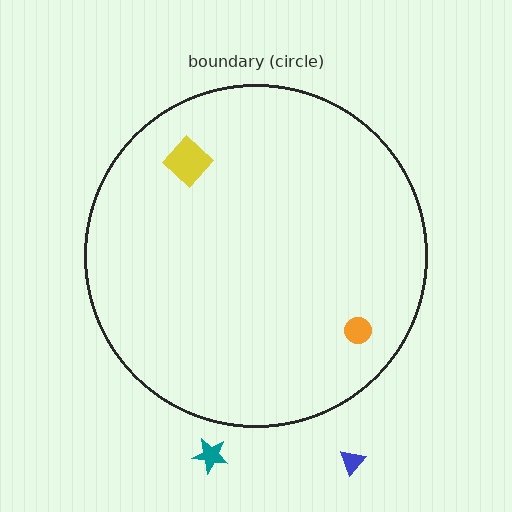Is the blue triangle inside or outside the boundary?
Outside.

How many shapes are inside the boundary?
2 inside, 2 outside.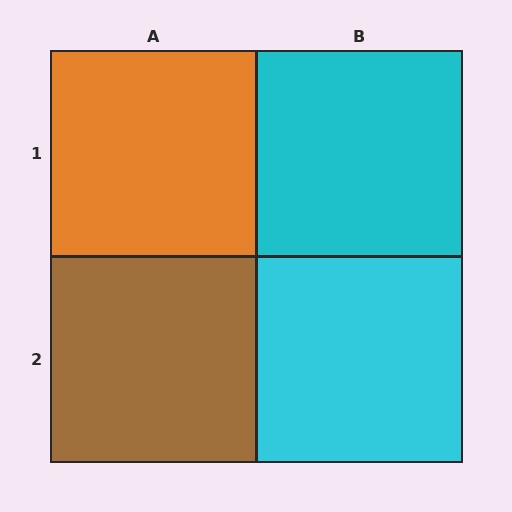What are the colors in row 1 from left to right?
Orange, cyan.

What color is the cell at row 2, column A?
Brown.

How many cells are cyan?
2 cells are cyan.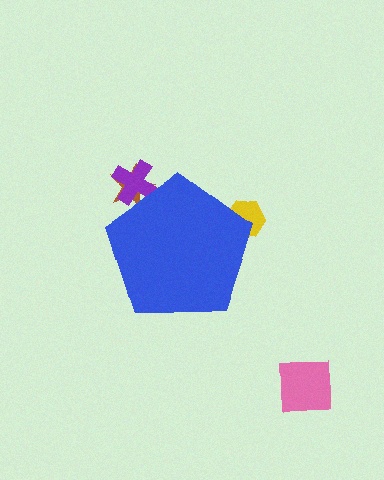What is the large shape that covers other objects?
A blue pentagon.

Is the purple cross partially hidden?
Yes, the purple cross is partially hidden behind the blue pentagon.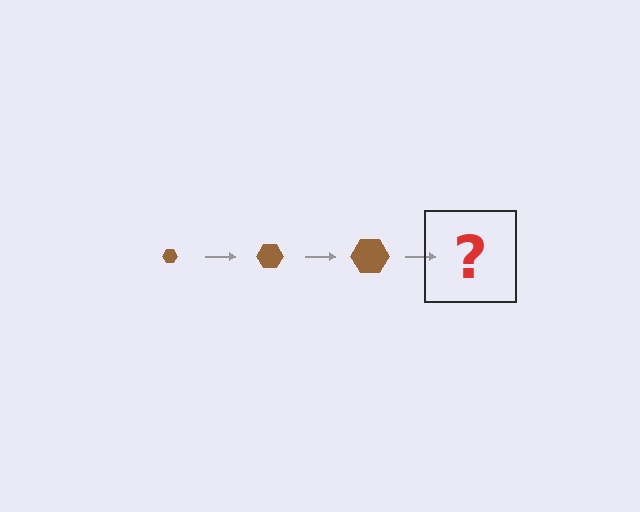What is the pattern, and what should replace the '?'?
The pattern is that the hexagon gets progressively larger each step. The '?' should be a brown hexagon, larger than the previous one.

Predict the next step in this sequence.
The next step is a brown hexagon, larger than the previous one.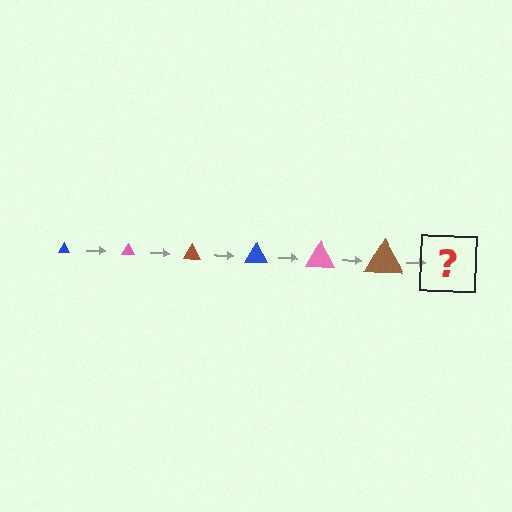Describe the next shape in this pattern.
It should be a blue triangle, larger than the previous one.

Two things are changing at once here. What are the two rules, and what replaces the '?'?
The two rules are that the triangle grows larger each step and the color cycles through blue, pink, and brown. The '?' should be a blue triangle, larger than the previous one.